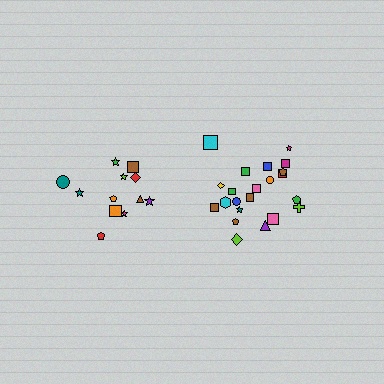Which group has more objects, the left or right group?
The right group.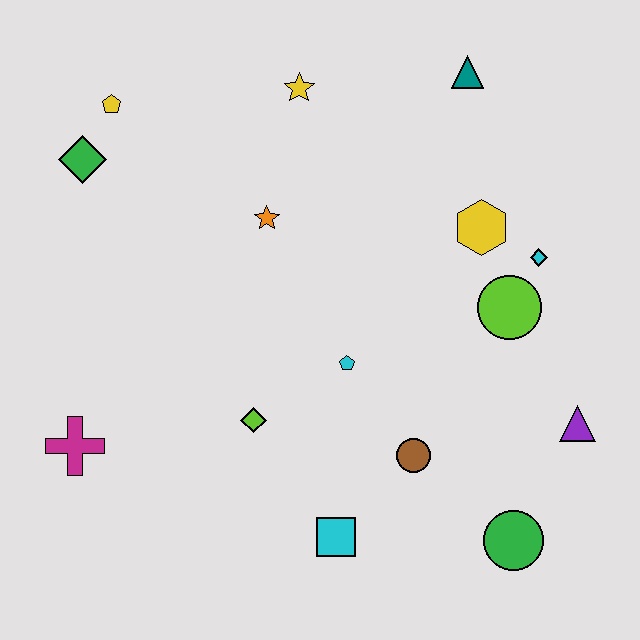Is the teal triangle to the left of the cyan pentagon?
No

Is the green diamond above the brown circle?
Yes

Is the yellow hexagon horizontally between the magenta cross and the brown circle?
No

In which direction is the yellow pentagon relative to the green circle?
The yellow pentagon is above the green circle.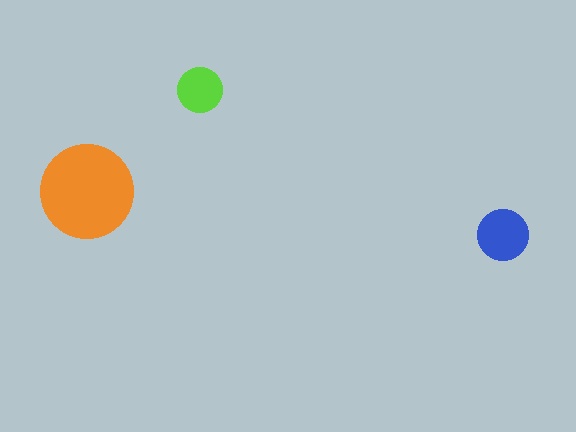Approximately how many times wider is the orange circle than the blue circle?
About 2 times wider.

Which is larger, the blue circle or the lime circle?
The blue one.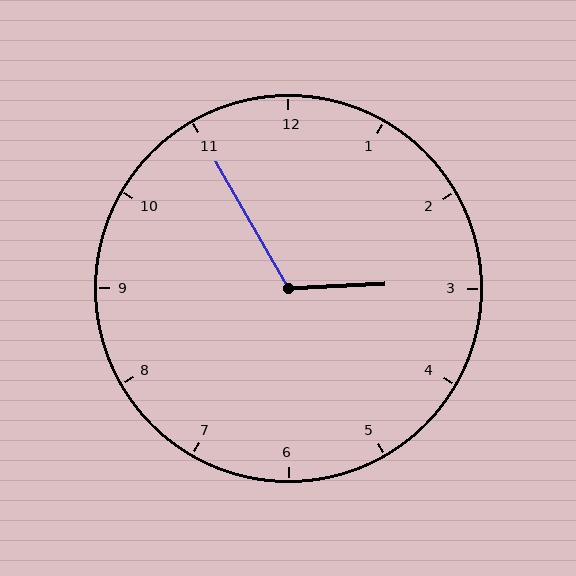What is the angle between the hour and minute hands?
Approximately 118 degrees.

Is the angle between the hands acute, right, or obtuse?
It is obtuse.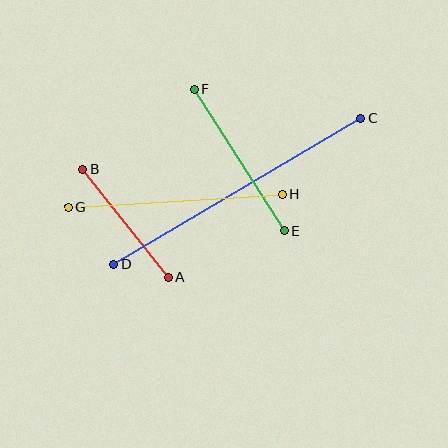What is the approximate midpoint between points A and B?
The midpoint is at approximately (125, 223) pixels.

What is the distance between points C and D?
The distance is approximately 287 pixels.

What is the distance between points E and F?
The distance is approximately 168 pixels.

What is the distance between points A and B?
The distance is approximately 137 pixels.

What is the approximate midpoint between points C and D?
The midpoint is at approximately (237, 191) pixels.